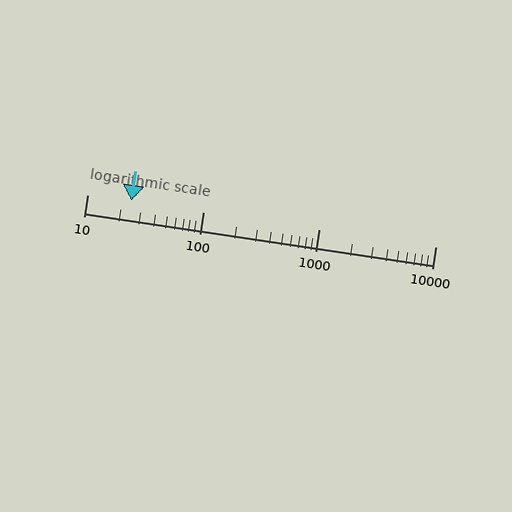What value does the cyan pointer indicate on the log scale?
The pointer indicates approximately 24.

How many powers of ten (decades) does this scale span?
The scale spans 3 decades, from 10 to 10000.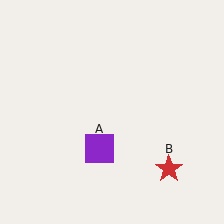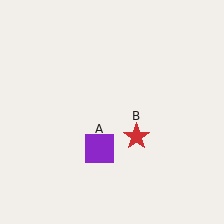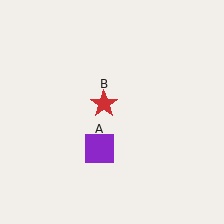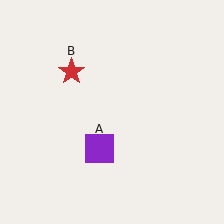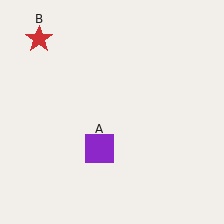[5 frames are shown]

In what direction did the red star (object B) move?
The red star (object B) moved up and to the left.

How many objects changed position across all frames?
1 object changed position: red star (object B).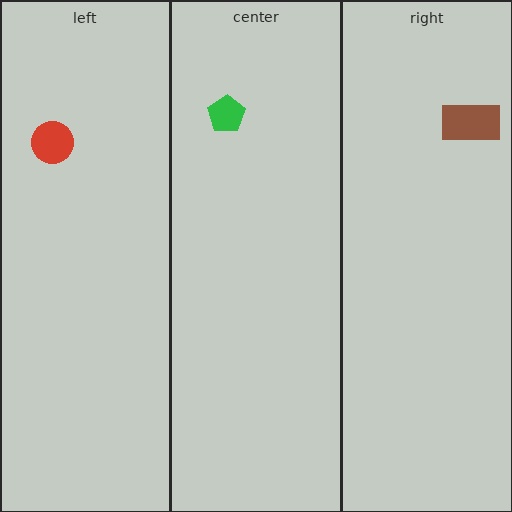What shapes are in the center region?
The green pentagon.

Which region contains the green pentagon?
The center region.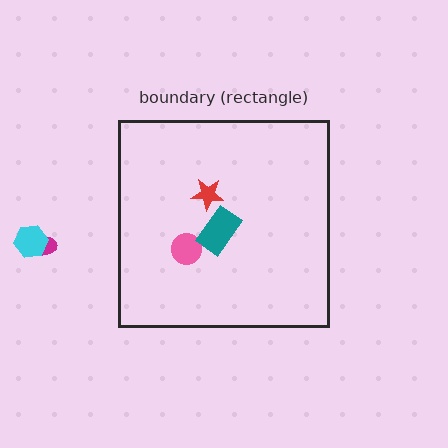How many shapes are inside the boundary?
3 inside, 2 outside.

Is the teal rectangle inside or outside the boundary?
Inside.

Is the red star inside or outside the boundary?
Inside.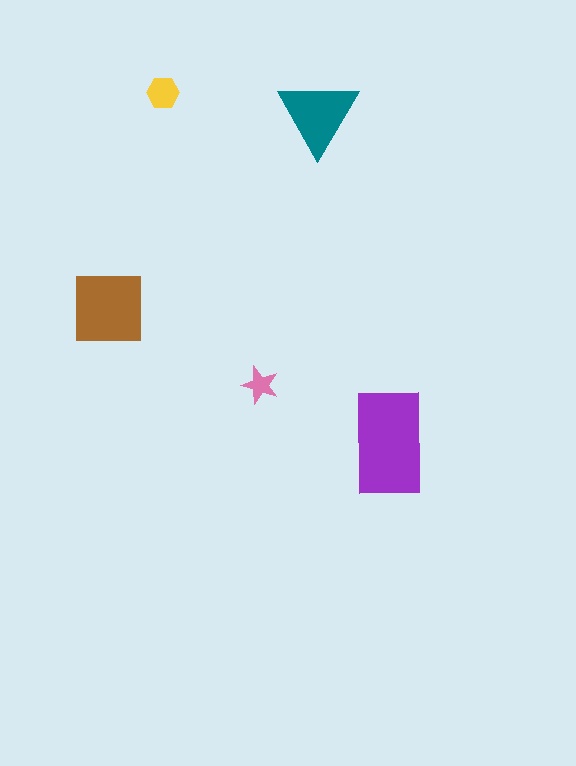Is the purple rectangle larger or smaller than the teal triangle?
Larger.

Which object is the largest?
The purple rectangle.